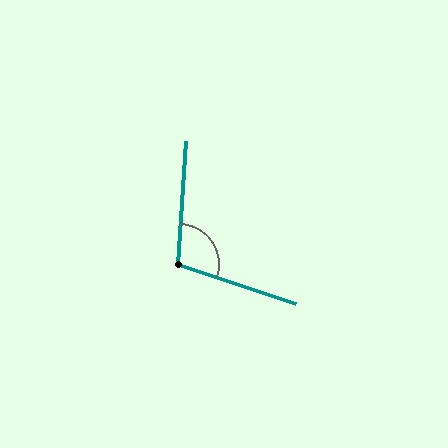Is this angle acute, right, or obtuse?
It is obtuse.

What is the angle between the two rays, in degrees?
Approximately 104 degrees.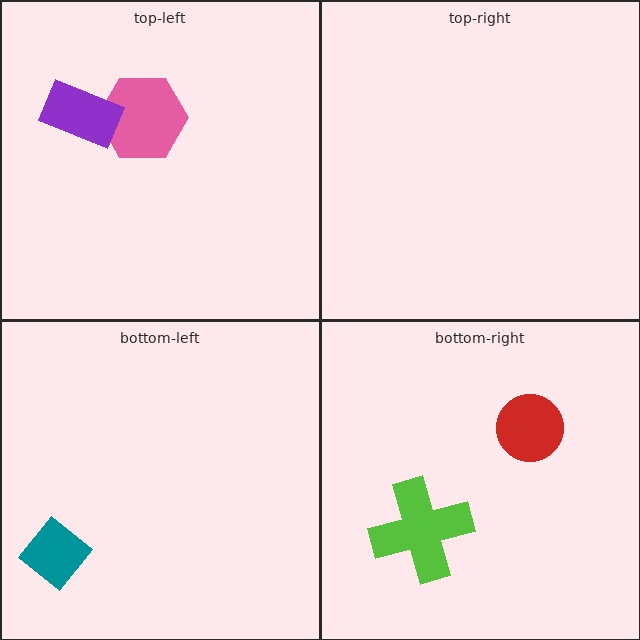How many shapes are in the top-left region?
2.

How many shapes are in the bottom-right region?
2.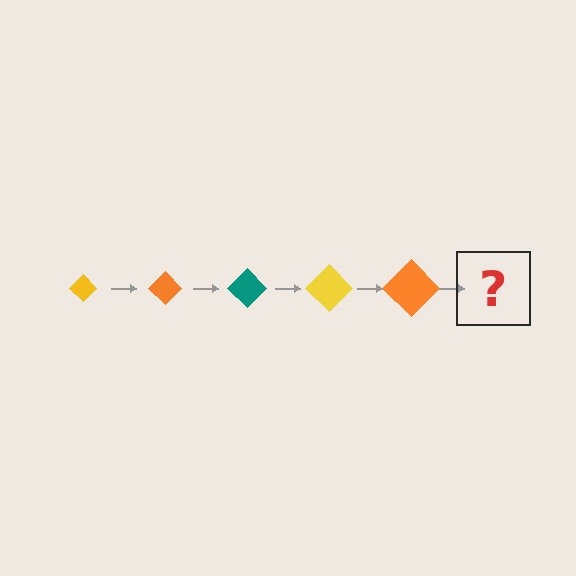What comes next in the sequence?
The next element should be a teal diamond, larger than the previous one.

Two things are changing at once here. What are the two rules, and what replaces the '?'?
The two rules are that the diamond grows larger each step and the color cycles through yellow, orange, and teal. The '?' should be a teal diamond, larger than the previous one.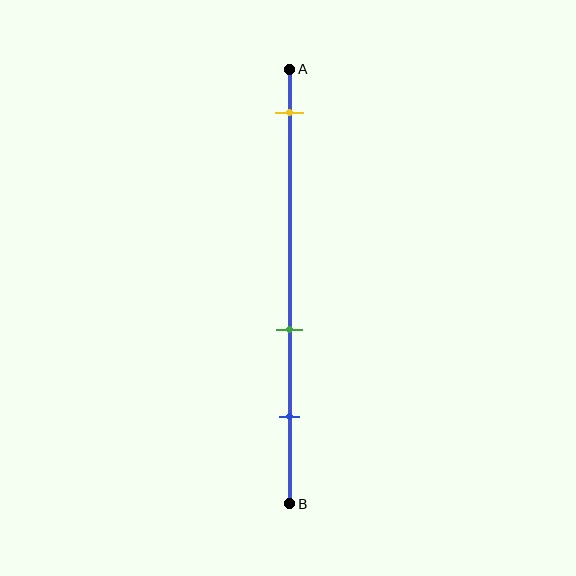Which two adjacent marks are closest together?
The green and blue marks are the closest adjacent pair.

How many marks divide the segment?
There are 3 marks dividing the segment.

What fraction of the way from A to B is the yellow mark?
The yellow mark is approximately 10% (0.1) of the way from A to B.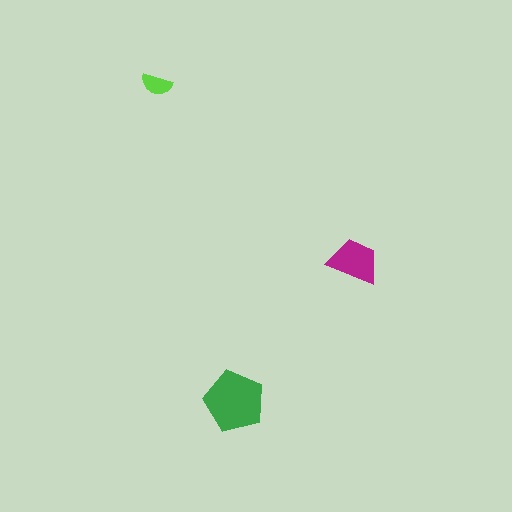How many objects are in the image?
There are 3 objects in the image.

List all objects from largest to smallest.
The green pentagon, the magenta trapezoid, the lime semicircle.